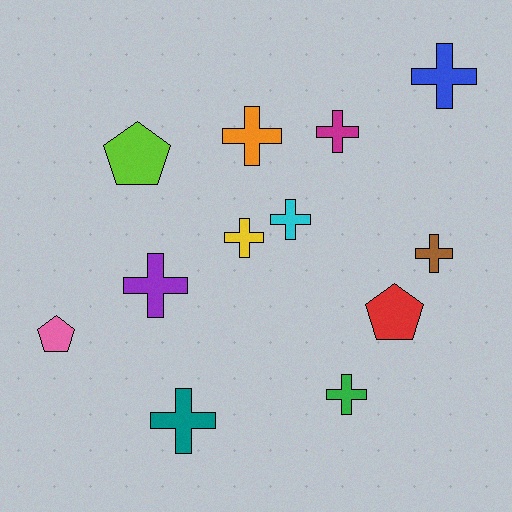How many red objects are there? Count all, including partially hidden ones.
There is 1 red object.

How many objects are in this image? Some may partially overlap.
There are 12 objects.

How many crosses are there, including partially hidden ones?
There are 9 crosses.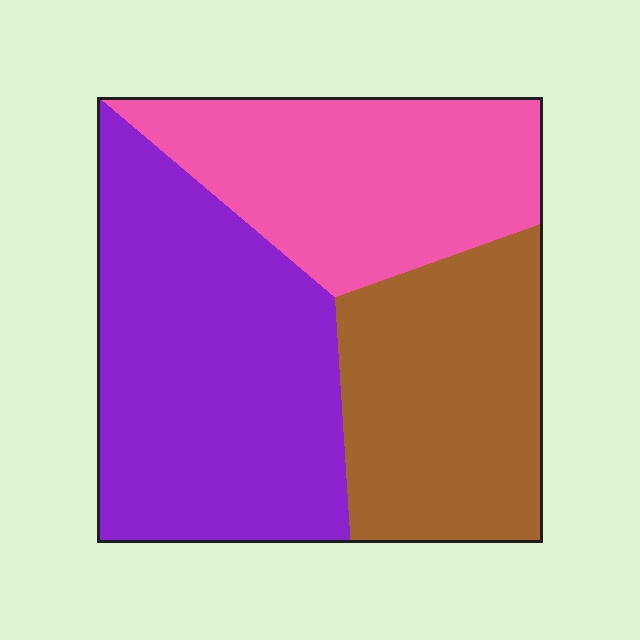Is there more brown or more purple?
Purple.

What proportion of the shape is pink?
Pink covers 29% of the shape.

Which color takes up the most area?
Purple, at roughly 40%.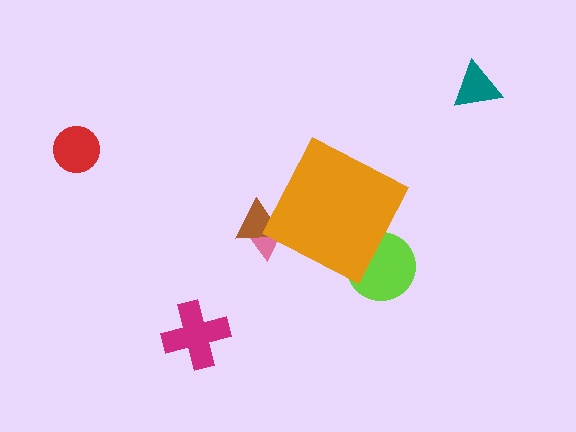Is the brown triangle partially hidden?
Yes, the brown triangle is partially hidden behind the orange diamond.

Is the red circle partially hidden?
No, the red circle is fully visible.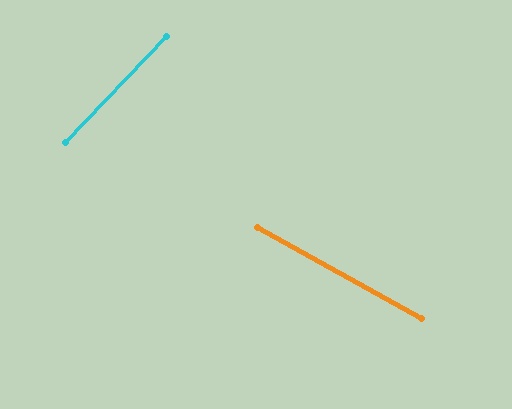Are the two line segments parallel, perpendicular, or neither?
Neither parallel nor perpendicular — they differ by about 75°.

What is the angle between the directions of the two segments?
Approximately 75 degrees.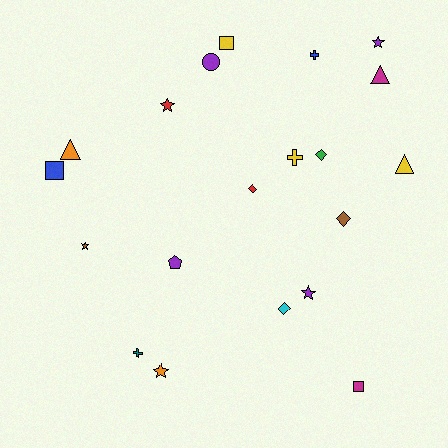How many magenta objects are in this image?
There are 2 magenta objects.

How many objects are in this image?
There are 20 objects.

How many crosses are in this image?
There are 3 crosses.